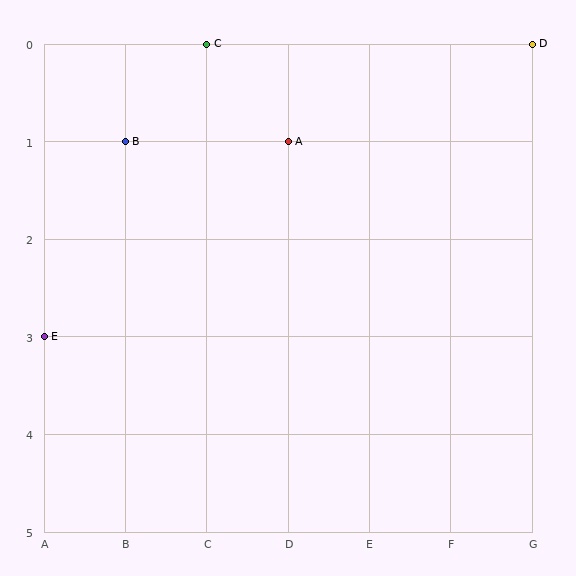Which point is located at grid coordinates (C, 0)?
Point C is at (C, 0).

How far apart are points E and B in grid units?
Points E and B are 1 column and 2 rows apart (about 2.2 grid units diagonally).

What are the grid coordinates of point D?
Point D is at grid coordinates (G, 0).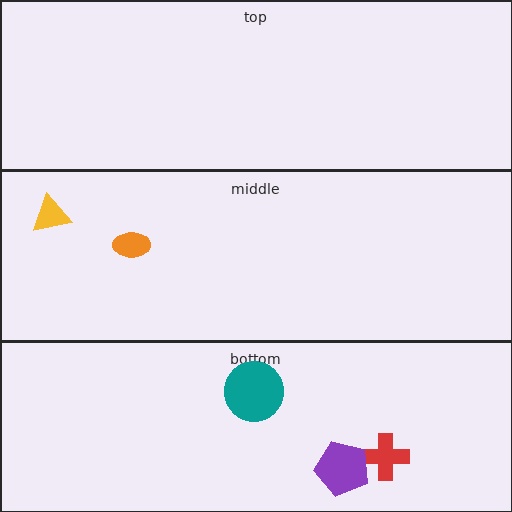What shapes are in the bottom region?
The red cross, the teal circle, the purple pentagon.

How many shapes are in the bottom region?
3.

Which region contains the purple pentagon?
The bottom region.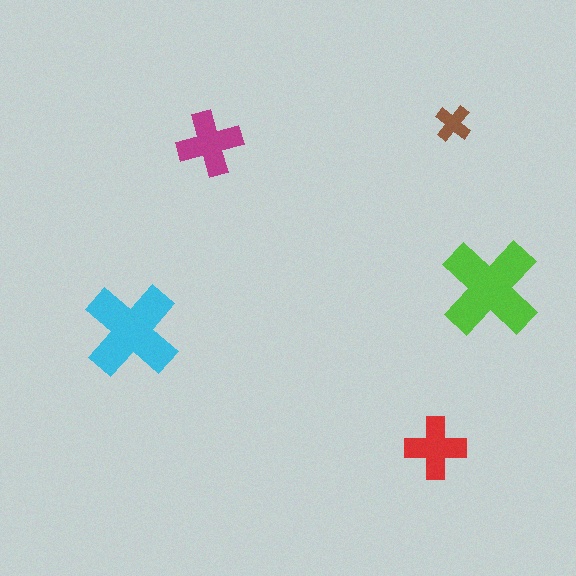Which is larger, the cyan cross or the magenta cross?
The cyan one.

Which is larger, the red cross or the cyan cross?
The cyan one.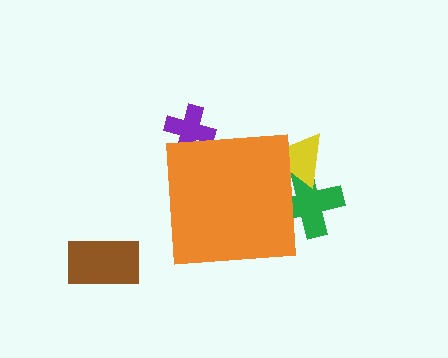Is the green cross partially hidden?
Yes, the green cross is partially hidden behind the orange square.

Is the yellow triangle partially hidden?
Yes, the yellow triangle is partially hidden behind the orange square.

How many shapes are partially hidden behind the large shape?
3 shapes are partially hidden.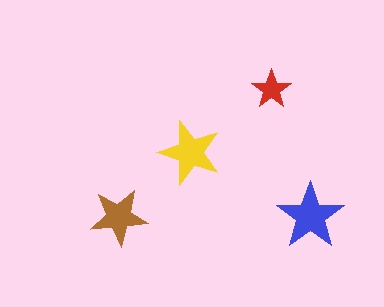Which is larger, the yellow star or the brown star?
The yellow one.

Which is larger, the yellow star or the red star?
The yellow one.